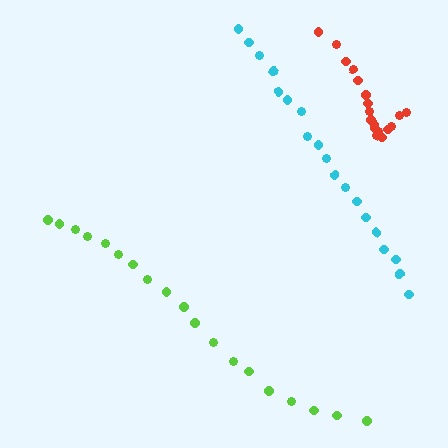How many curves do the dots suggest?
There are 3 distinct paths.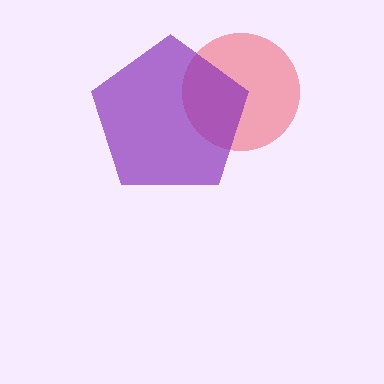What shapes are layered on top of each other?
The layered shapes are: a red circle, a purple pentagon.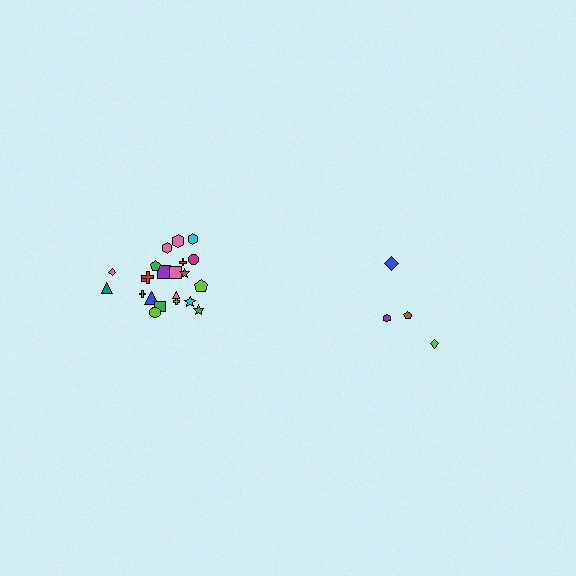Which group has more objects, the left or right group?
The left group.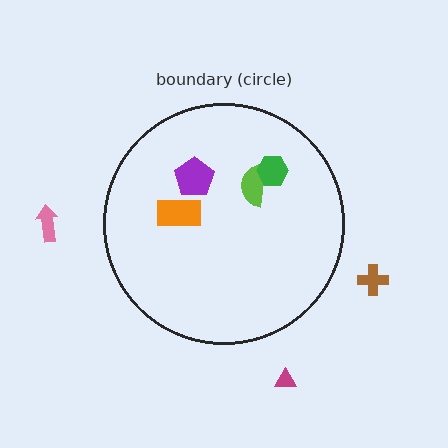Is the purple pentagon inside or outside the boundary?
Inside.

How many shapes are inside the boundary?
4 inside, 3 outside.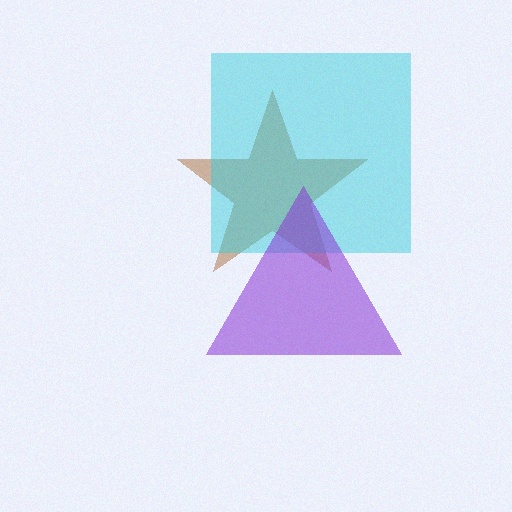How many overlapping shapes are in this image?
There are 3 overlapping shapes in the image.